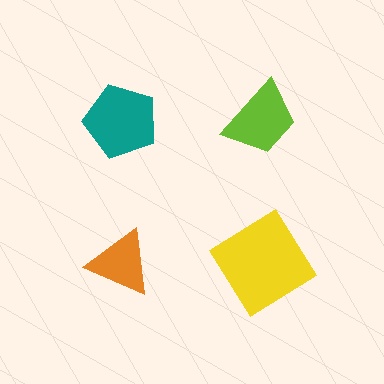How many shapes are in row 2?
2 shapes.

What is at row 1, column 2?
A lime trapezoid.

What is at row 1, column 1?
A teal pentagon.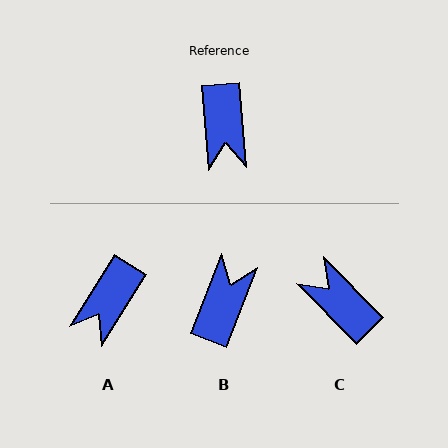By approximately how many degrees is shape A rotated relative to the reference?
Approximately 37 degrees clockwise.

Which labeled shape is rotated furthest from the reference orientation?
B, about 155 degrees away.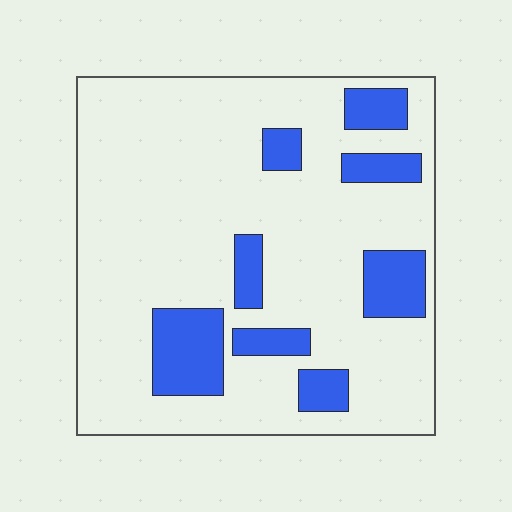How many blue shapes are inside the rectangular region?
8.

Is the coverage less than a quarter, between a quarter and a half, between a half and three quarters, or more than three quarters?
Less than a quarter.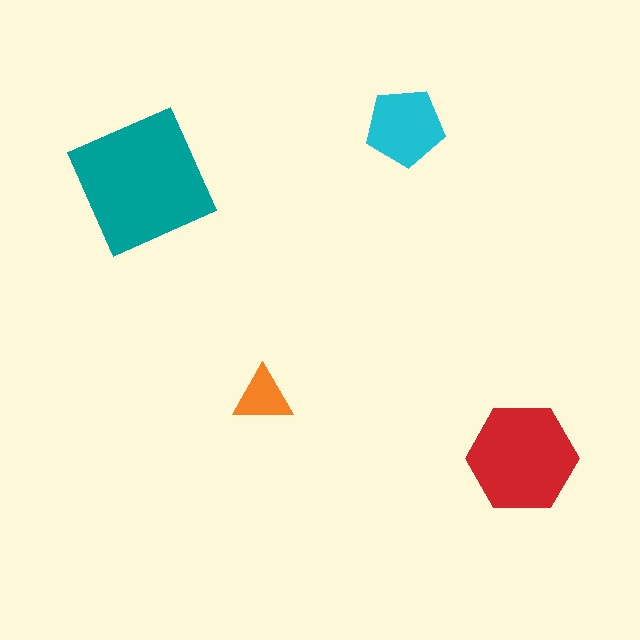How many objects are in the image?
There are 4 objects in the image.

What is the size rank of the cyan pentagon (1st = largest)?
3rd.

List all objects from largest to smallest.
The teal square, the red hexagon, the cyan pentagon, the orange triangle.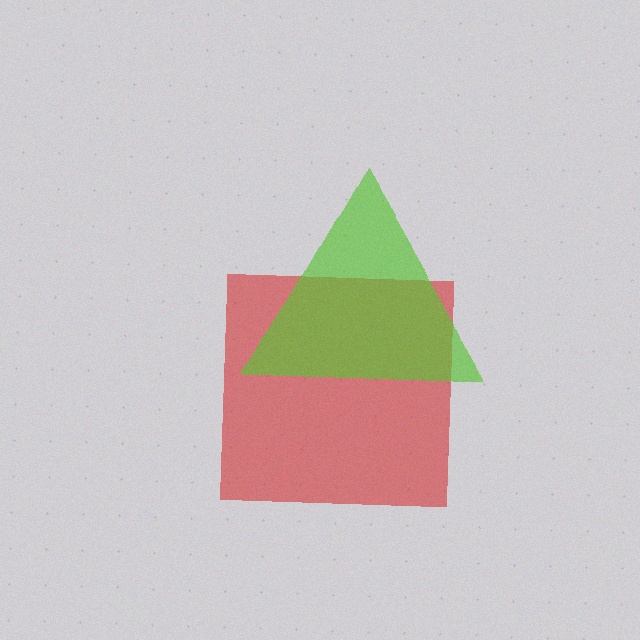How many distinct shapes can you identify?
There are 2 distinct shapes: a red square, a lime triangle.